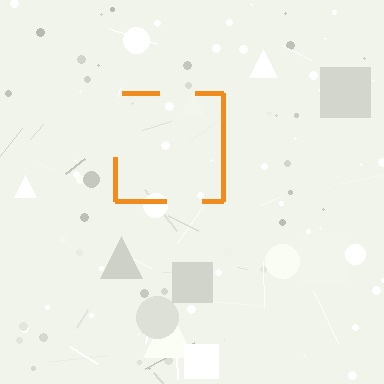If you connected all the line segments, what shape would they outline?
They would outline a square.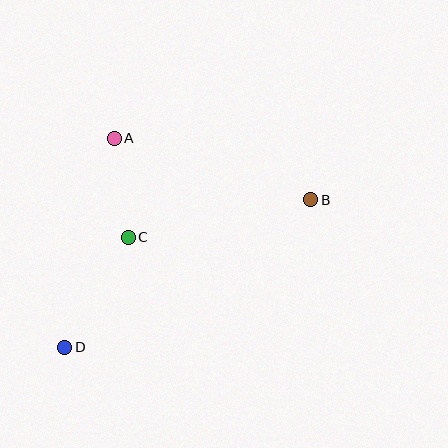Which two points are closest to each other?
Points A and C are closest to each other.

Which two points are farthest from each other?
Points B and D are farthest from each other.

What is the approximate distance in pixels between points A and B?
The distance between A and B is approximately 206 pixels.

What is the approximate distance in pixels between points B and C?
The distance between B and C is approximately 186 pixels.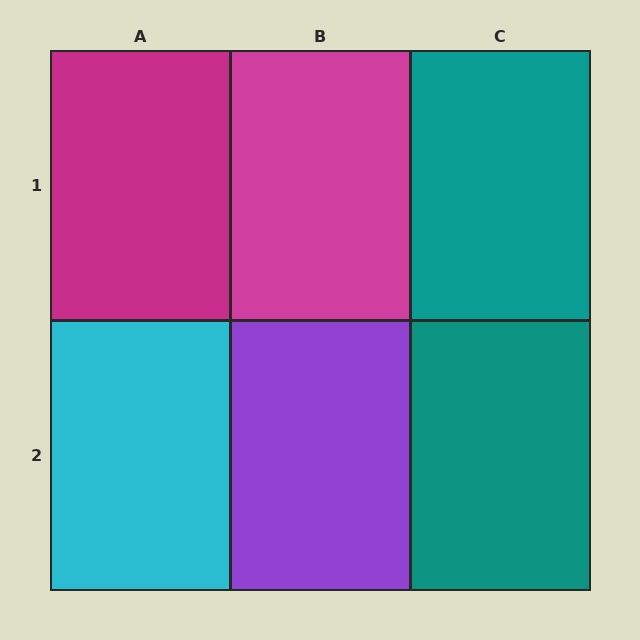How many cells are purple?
1 cell is purple.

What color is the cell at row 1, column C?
Teal.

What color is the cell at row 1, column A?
Magenta.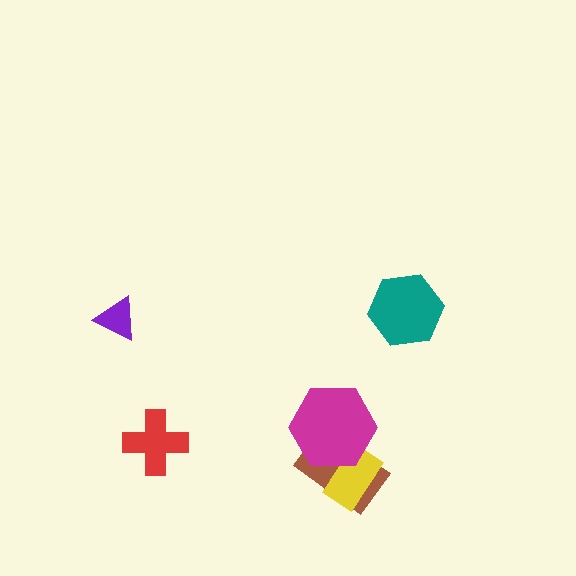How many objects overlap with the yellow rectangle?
2 objects overlap with the yellow rectangle.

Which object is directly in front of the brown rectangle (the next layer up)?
The yellow rectangle is directly in front of the brown rectangle.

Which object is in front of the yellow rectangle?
The magenta hexagon is in front of the yellow rectangle.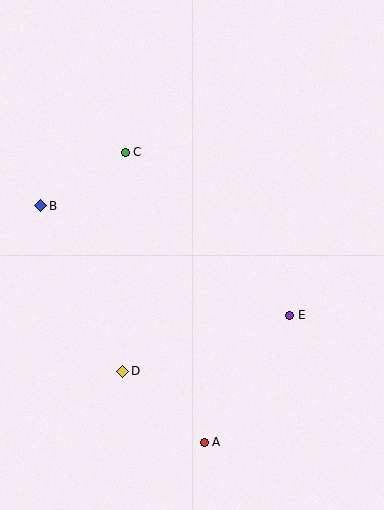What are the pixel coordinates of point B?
Point B is at (41, 206).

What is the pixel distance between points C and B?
The distance between C and B is 100 pixels.